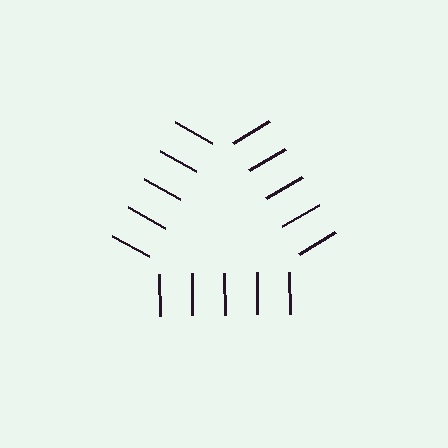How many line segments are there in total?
15 — 5 along each of the 3 edges.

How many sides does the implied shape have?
3 sides — the line-ends trace a triangle.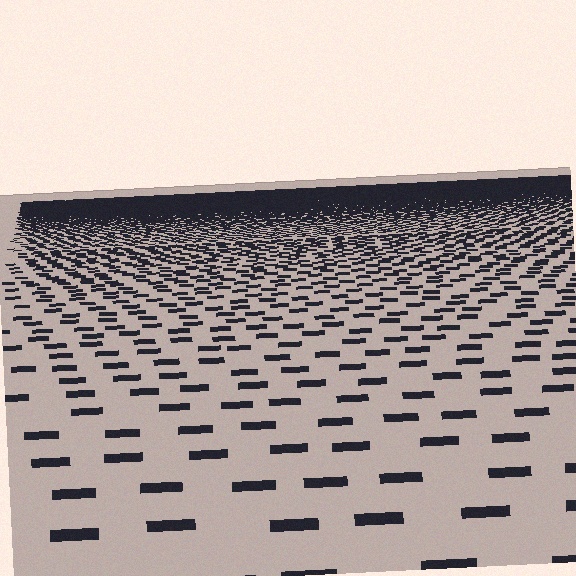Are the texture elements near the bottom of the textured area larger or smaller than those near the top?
Larger. Near the bottom, elements are closer to the viewer and appear at a bigger on-screen size.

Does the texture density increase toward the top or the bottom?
Density increases toward the top.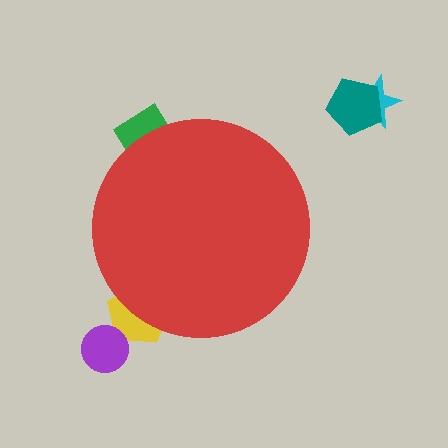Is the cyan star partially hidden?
No, the cyan star is fully visible.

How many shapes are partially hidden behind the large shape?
2 shapes are partially hidden.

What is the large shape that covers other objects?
A red circle.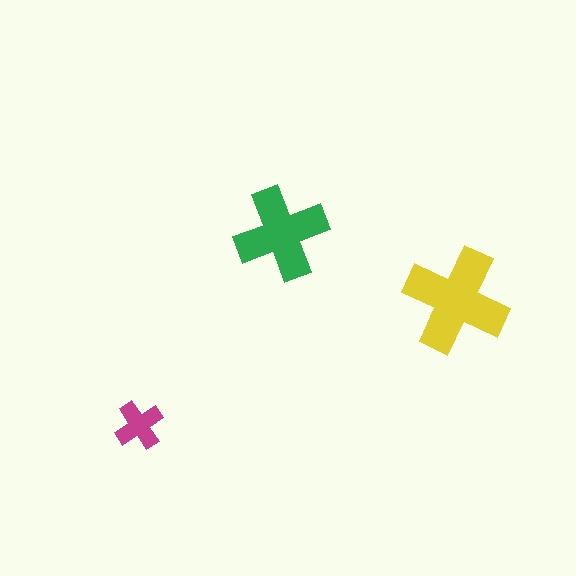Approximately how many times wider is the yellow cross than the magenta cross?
About 2 times wider.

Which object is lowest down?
The magenta cross is bottommost.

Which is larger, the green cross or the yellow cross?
The yellow one.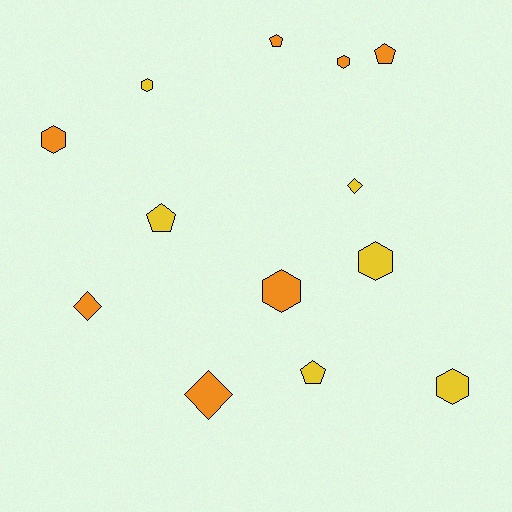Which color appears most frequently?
Orange, with 7 objects.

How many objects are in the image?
There are 13 objects.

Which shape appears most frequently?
Hexagon, with 6 objects.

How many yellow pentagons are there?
There are 2 yellow pentagons.